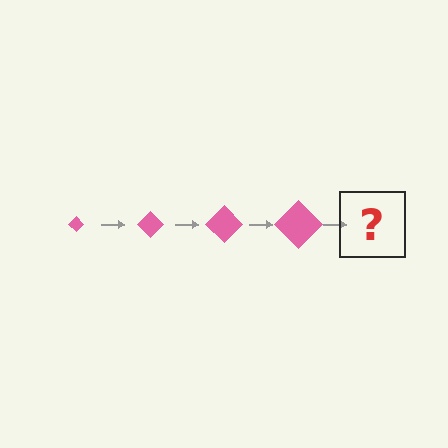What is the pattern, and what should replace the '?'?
The pattern is that the diamond gets progressively larger each step. The '?' should be a pink diamond, larger than the previous one.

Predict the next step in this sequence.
The next step is a pink diamond, larger than the previous one.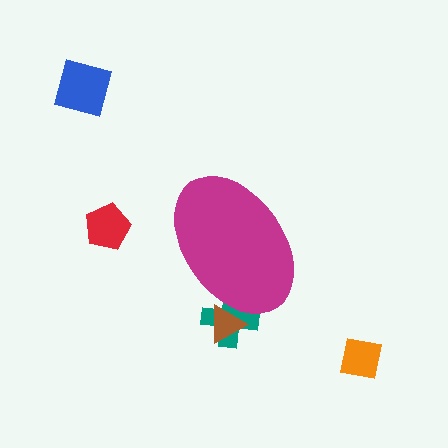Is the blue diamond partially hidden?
No, the blue diamond is fully visible.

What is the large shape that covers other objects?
A magenta ellipse.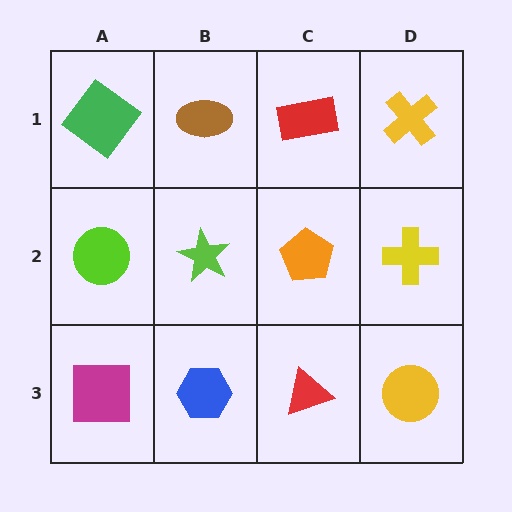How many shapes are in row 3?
4 shapes.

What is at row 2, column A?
A lime circle.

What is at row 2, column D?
A yellow cross.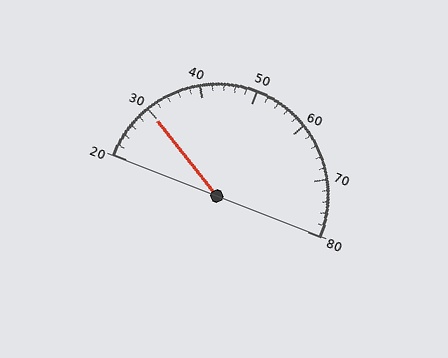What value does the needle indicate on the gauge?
The needle indicates approximately 30.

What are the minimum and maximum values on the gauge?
The gauge ranges from 20 to 80.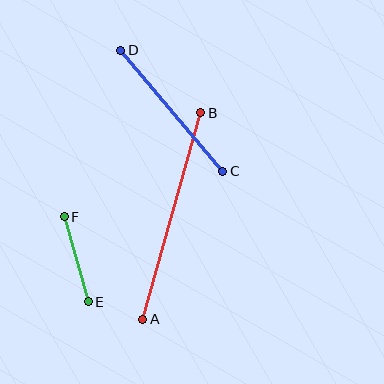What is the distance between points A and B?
The distance is approximately 215 pixels.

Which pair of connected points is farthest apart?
Points A and B are farthest apart.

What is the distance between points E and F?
The distance is approximately 89 pixels.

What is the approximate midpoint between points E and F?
The midpoint is at approximately (76, 259) pixels.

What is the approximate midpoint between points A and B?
The midpoint is at approximately (172, 216) pixels.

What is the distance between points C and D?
The distance is approximately 158 pixels.